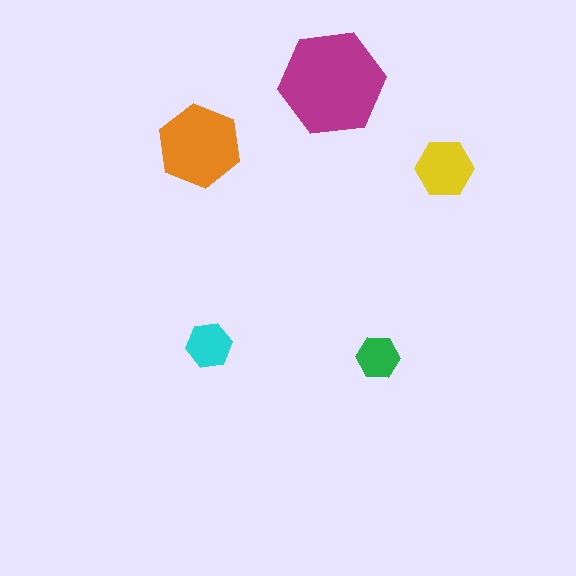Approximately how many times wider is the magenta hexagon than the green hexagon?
About 2.5 times wider.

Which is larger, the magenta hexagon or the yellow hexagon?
The magenta one.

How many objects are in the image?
There are 5 objects in the image.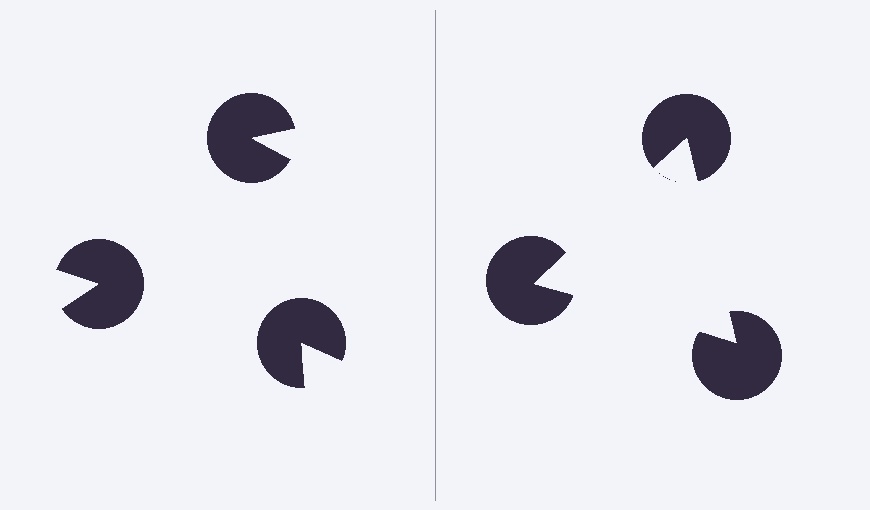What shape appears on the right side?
An illusory triangle.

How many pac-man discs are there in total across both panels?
6 — 3 on each side.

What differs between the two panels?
The pac-man discs are positioned identically on both sides; only the wedge orientations differ. On the right they align to a triangle; on the left they are misaligned.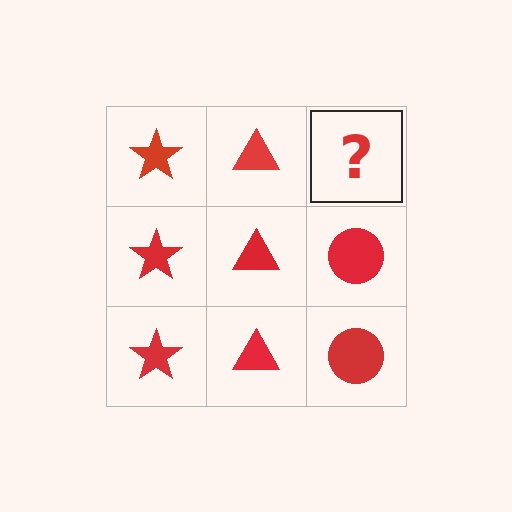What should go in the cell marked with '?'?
The missing cell should contain a red circle.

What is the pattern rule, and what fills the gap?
The rule is that each column has a consistent shape. The gap should be filled with a red circle.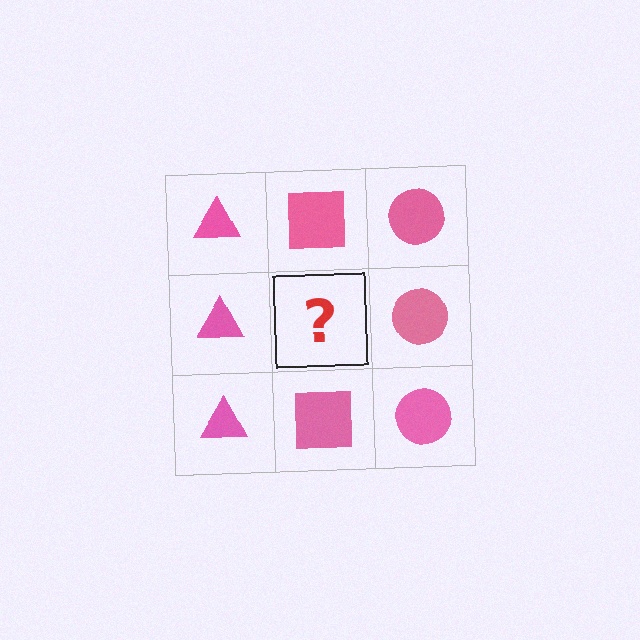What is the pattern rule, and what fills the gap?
The rule is that each column has a consistent shape. The gap should be filled with a pink square.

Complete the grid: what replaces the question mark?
The question mark should be replaced with a pink square.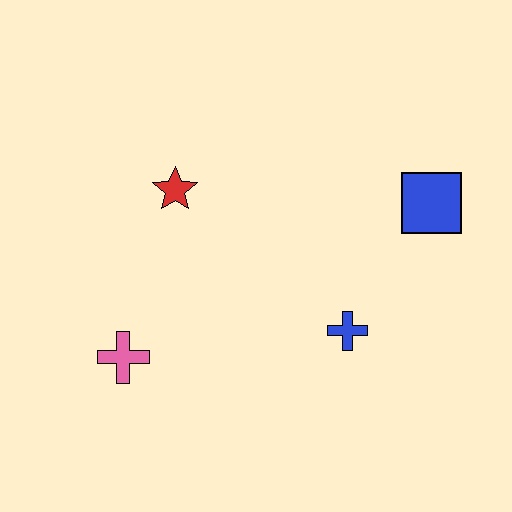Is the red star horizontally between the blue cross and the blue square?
No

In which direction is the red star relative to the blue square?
The red star is to the left of the blue square.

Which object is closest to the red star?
The pink cross is closest to the red star.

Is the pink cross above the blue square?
No